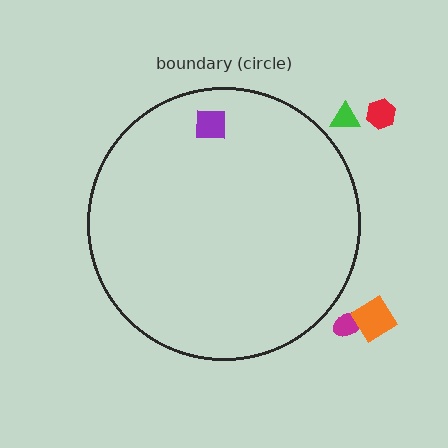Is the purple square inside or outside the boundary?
Inside.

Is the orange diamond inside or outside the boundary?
Outside.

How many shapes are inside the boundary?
1 inside, 4 outside.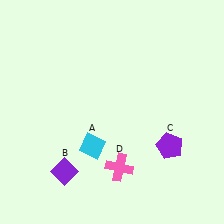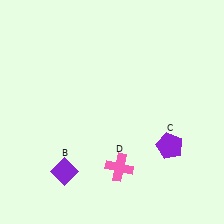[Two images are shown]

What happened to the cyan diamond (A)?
The cyan diamond (A) was removed in Image 2. It was in the bottom-left area of Image 1.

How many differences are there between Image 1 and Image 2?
There is 1 difference between the two images.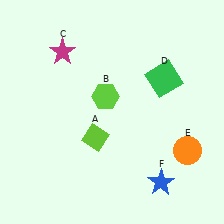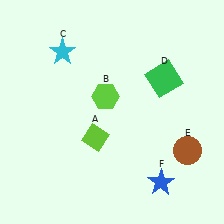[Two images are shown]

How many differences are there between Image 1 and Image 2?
There are 2 differences between the two images.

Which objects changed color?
C changed from magenta to cyan. E changed from orange to brown.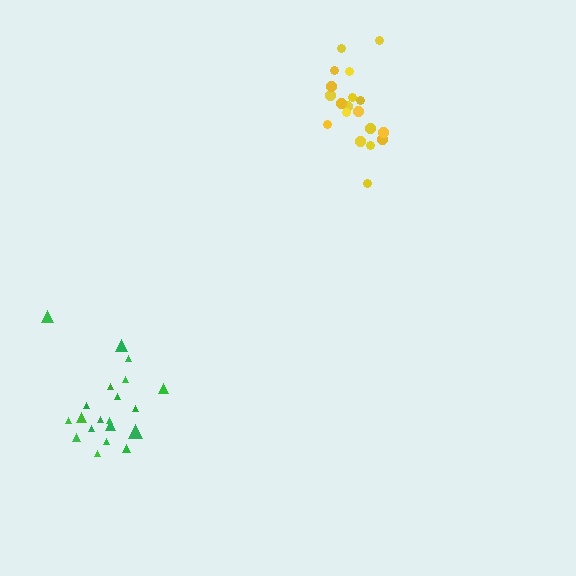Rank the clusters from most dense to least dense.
yellow, green.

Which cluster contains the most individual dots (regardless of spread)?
Green (20).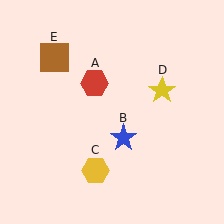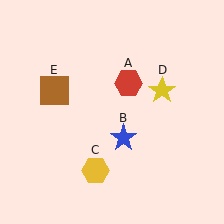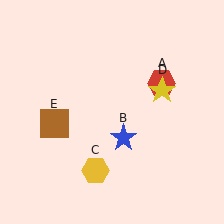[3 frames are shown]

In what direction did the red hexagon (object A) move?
The red hexagon (object A) moved right.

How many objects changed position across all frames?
2 objects changed position: red hexagon (object A), brown square (object E).